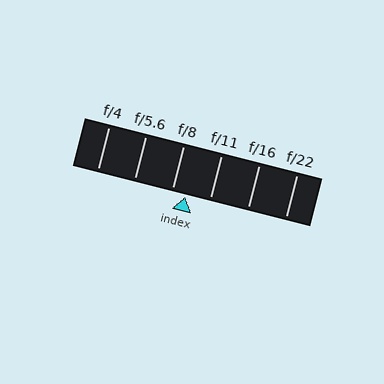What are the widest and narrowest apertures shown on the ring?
The widest aperture shown is f/4 and the narrowest is f/22.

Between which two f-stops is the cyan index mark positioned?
The index mark is between f/8 and f/11.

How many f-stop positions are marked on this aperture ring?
There are 6 f-stop positions marked.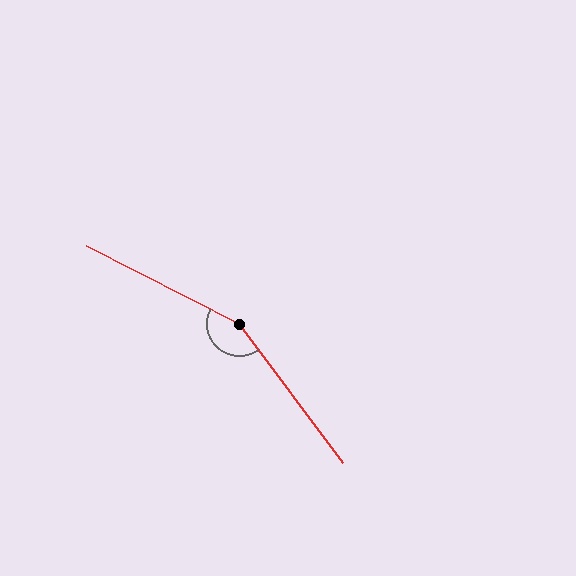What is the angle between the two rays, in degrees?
Approximately 153 degrees.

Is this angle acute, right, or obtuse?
It is obtuse.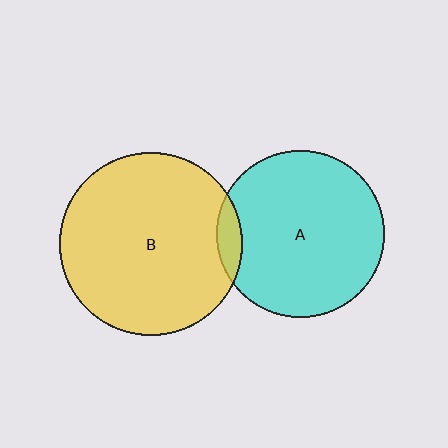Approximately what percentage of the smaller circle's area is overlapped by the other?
Approximately 5%.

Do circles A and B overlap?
Yes.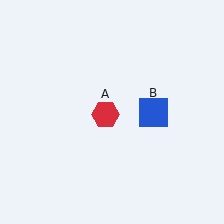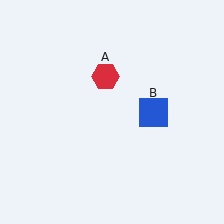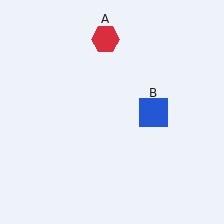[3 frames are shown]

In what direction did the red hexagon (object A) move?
The red hexagon (object A) moved up.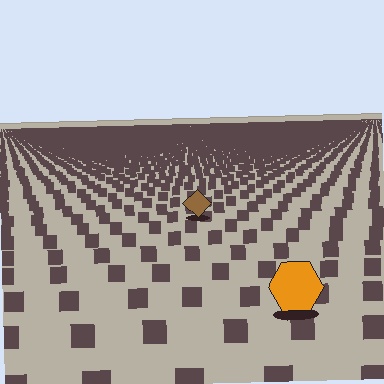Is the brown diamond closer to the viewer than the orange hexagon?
No. The orange hexagon is closer — you can tell from the texture gradient: the ground texture is coarser near it.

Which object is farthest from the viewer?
The brown diamond is farthest from the viewer. It appears smaller and the ground texture around it is denser.